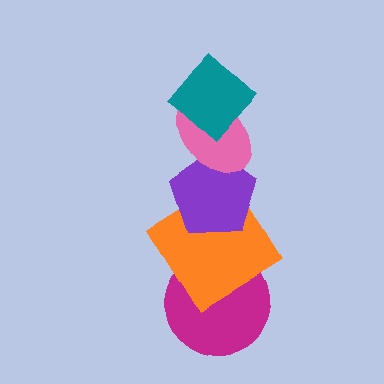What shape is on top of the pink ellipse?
The teal diamond is on top of the pink ellipse.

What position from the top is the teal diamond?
The teal diamond is 1st from the top.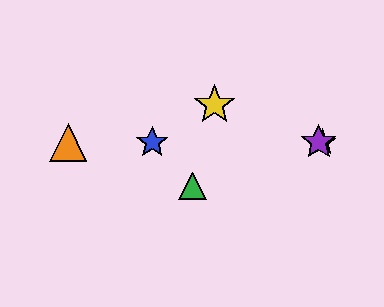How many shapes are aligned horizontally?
4 shapes (the red star, the blue star, the purple star, the orange triangle) are aligned horizontally.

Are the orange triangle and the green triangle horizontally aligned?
No, the orange triangle is at y≈142 and the green triangle is at y≈186.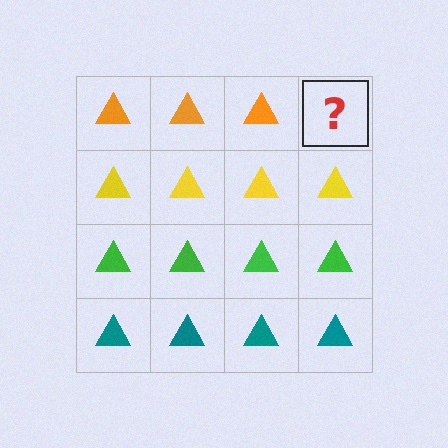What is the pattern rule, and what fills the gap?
The rule is that each row has a consistent color. The gap should be filled with an orange triangle.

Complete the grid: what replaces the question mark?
The question mark should be replaced with an orange triangle.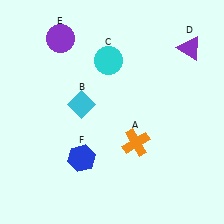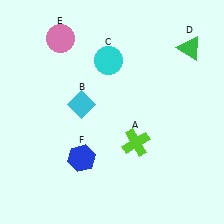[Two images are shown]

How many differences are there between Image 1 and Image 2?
There are 3 differences between the two images.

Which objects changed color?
A changed from orange to lime. D changed from purple to green. E changed from purple to pink.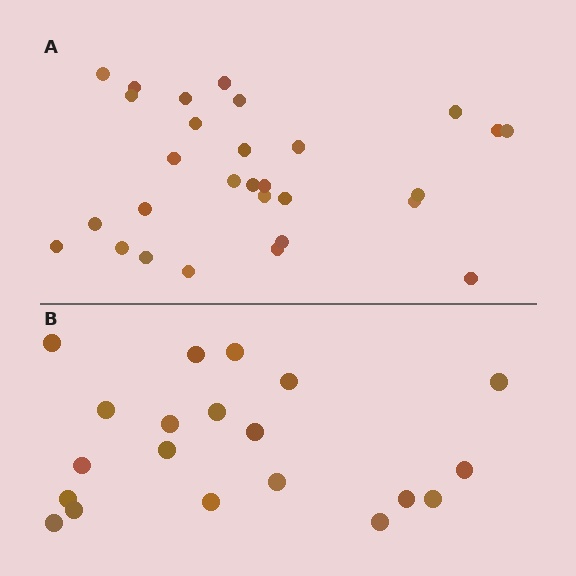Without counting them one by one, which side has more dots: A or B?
Region A (the top region) has more dots.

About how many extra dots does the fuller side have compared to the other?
Region A has roughly 8 or so more dots than region B.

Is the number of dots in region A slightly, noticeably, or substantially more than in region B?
Region A has substantially more. The ratio is roughly 1.4 to 1.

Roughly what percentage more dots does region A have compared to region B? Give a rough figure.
About 45% more.